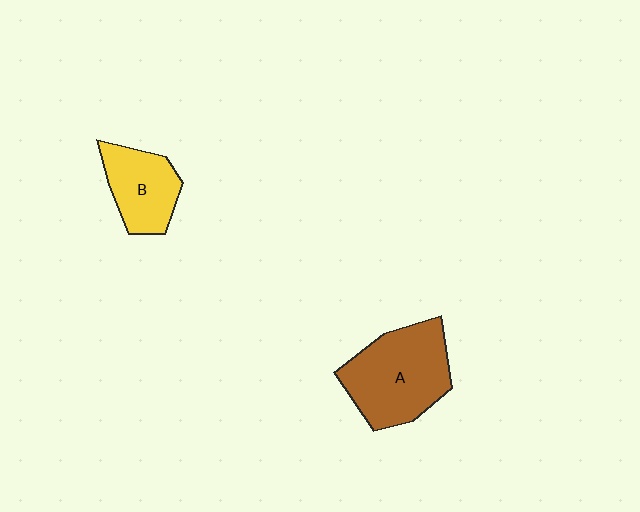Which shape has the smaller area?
Shape B (yellow).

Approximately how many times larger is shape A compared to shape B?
Approximately 1.6 times.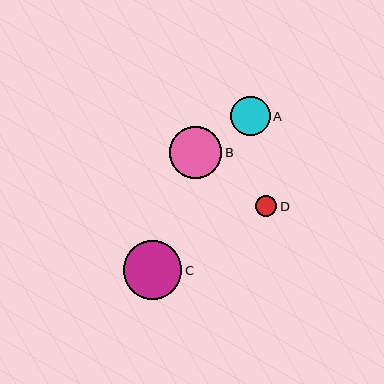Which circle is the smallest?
Circle D is the smallest with a size of approximately 22 pixels.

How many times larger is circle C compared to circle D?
Circle C is approximately 2.7 times the size of circle D.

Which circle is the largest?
Circle C is the largest with a size of approximately 59 pixels.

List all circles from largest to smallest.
From largest to smallest: C, B, A, D.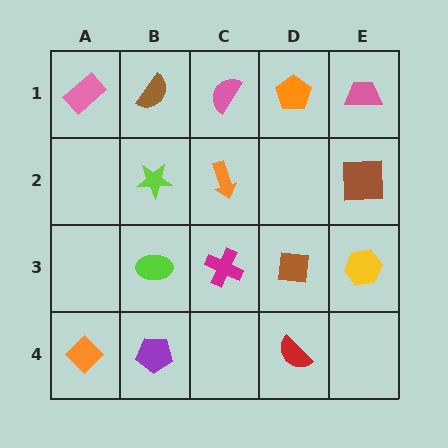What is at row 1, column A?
A pink rectangle.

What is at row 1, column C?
A pink semicircle.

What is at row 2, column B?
A lime star.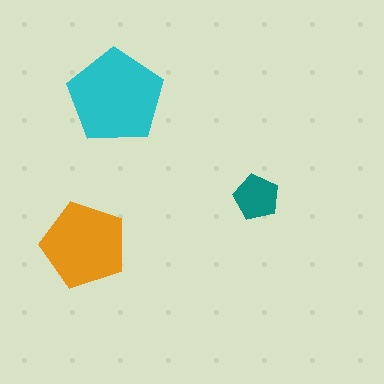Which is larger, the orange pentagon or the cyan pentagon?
The cyan one.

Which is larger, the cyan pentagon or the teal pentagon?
The cyan one.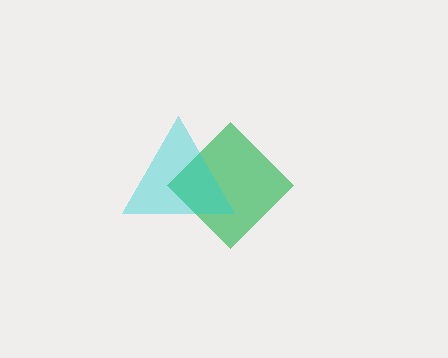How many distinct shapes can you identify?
There are 2 distinct shapes: a green diamond, a cyan triangle.